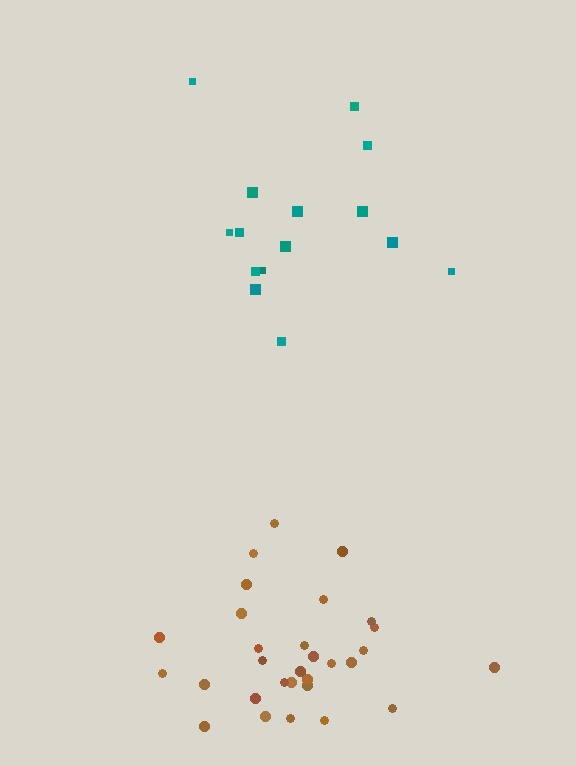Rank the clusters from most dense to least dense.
brown, teal.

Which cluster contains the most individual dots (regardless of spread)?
Brown (30).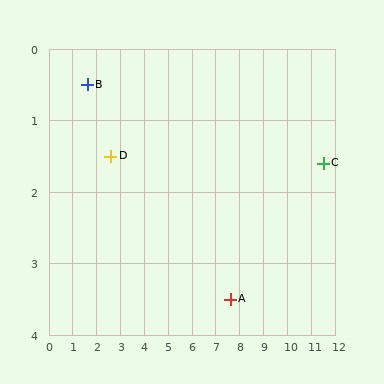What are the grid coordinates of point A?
Point A is at approximately (7.6, 3.5).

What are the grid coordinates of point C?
Point C is at approximately (11.5, 1.6).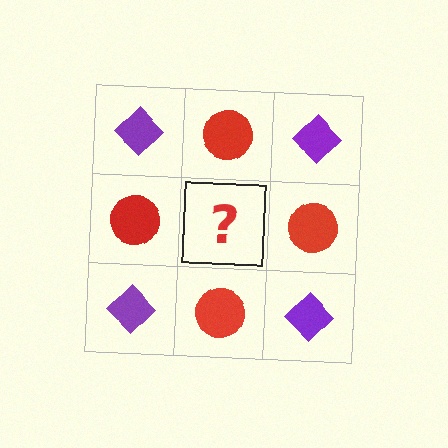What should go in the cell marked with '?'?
The missing cell should contain a purple diamond.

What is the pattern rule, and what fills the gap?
The rule is that it alternates purple diamond and red circle in a checkerboard pattern. The gap should be filled with a purple diamond.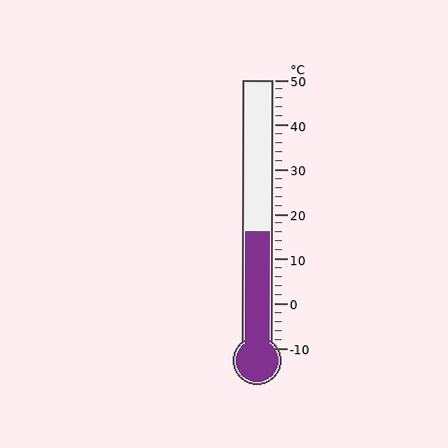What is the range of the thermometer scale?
The thermometer scale ranges from -10°C to 50°C.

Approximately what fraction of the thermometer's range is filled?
The thermometer is filled to approximately 45% of its range.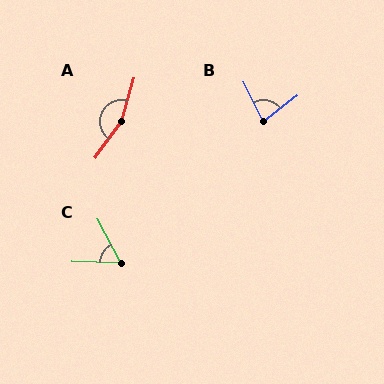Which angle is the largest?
A, at approximately 160 degrees.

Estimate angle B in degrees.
Approximately 78 degrees.